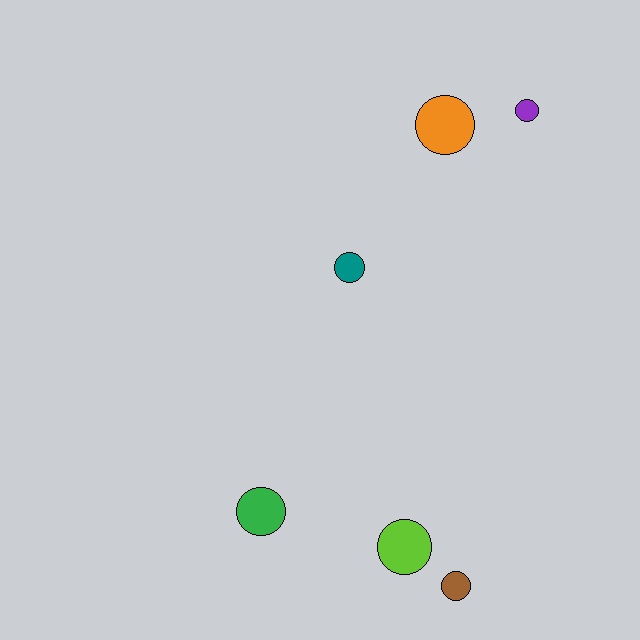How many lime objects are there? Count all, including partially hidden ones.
There is 1 lime object.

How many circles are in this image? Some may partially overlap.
There are 6 circles.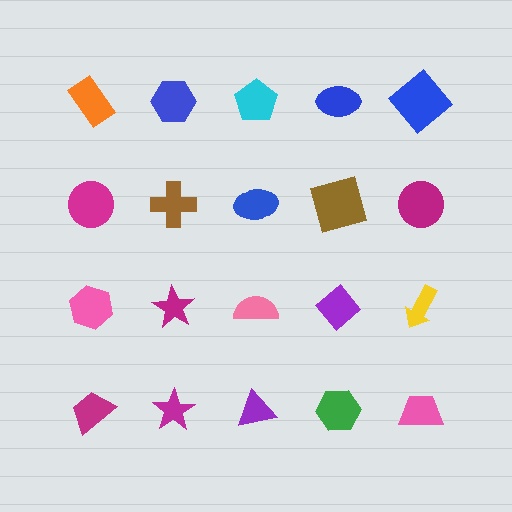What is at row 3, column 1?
A pink hexagon.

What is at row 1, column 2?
A blue hexagon.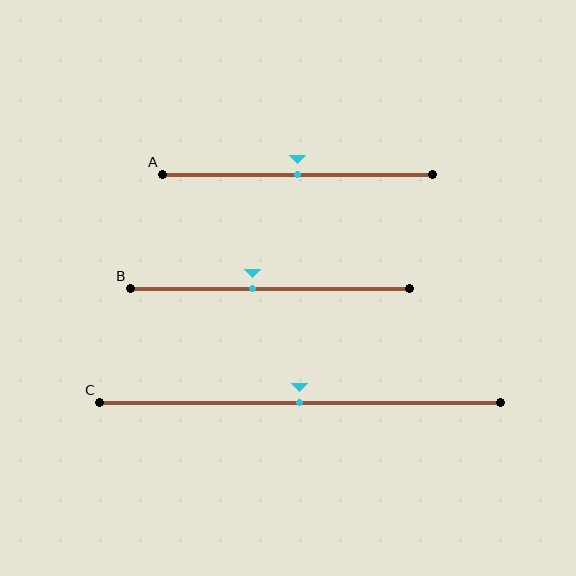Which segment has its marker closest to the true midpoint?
Segment A has its marker closest to the true midpoint.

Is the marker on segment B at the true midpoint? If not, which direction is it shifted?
No, the marker on segment B is shifted to the left by about 6% of the segment length.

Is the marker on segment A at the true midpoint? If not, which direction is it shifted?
Yes, the marker on segment A is at the true midpoint.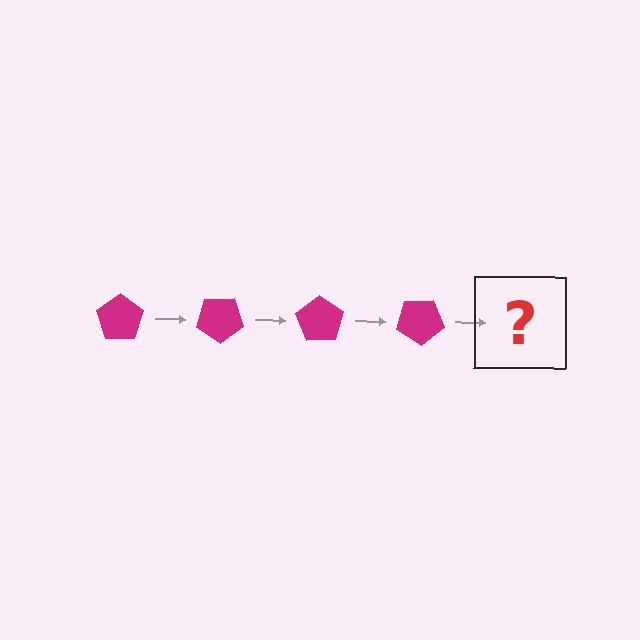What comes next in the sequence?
The next element should be a magenta pentagon rotated 140 degrees.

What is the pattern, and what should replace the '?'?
The pattern is that the pentagon rotates 35 degrees each step. The '?' should be a magenta pentagon rotated 140 degrees.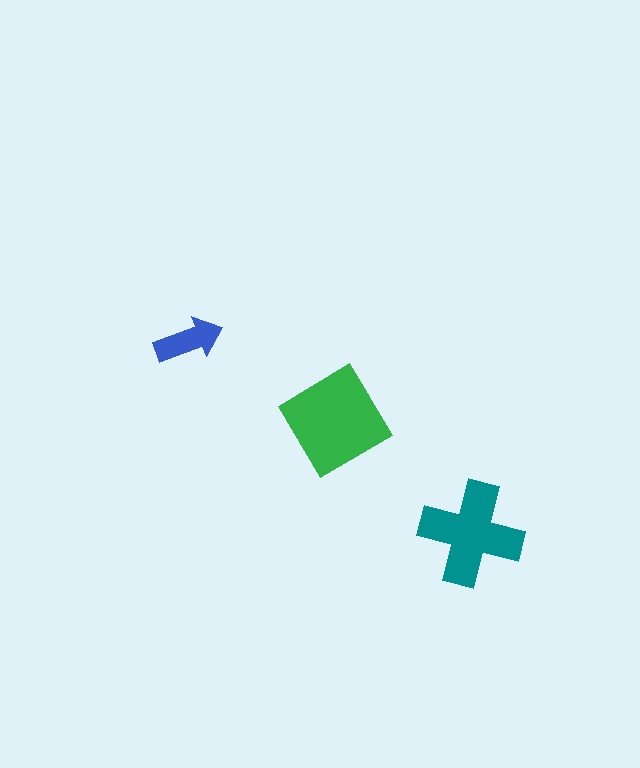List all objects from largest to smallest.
The green diamond, the teal cross, the blue arrow.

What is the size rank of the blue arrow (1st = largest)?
3rd.